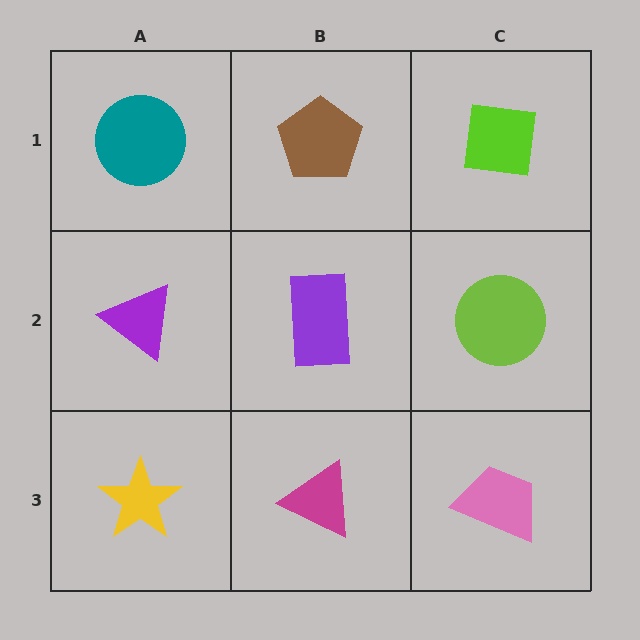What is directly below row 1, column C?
A lime circle.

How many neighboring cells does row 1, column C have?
2.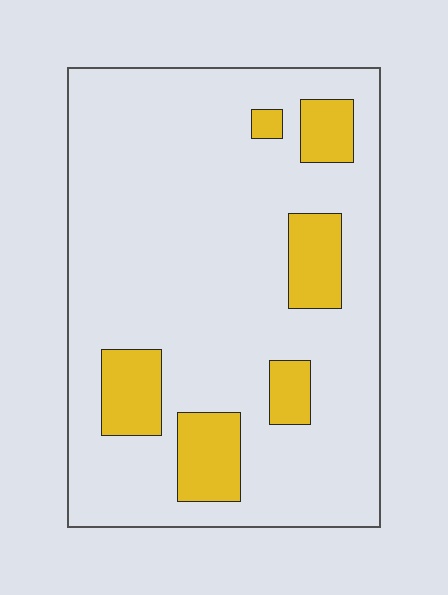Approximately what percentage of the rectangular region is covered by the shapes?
Approximately 15%.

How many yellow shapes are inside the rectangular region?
6.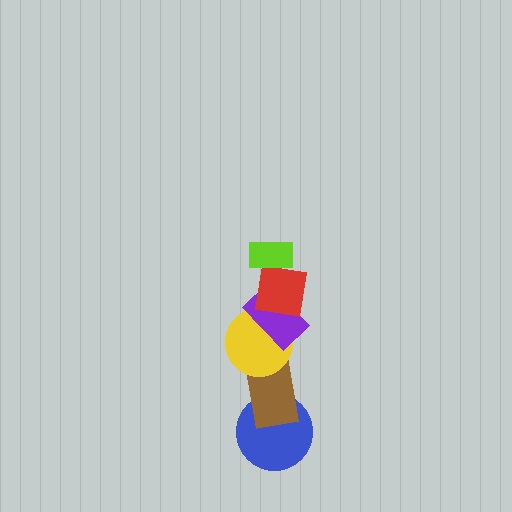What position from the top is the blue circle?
The blue circle is 6th from the top.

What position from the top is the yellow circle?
The yellow circle is 4th from the top.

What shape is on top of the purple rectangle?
The red square is on top of the purple rectangle.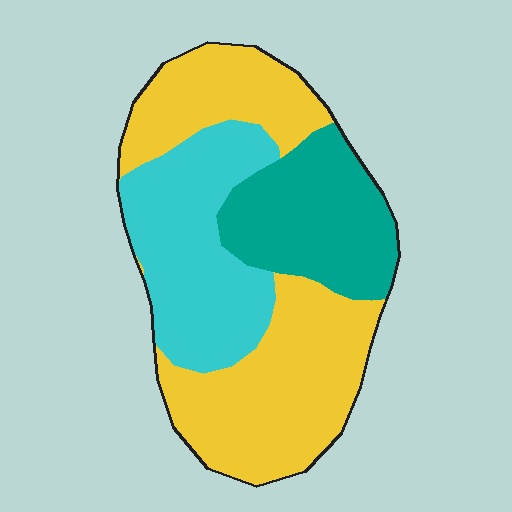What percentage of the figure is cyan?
Cyan takes up between a quarter and a half of the figure.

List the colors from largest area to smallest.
From largest to smallest: yellow, cyan, teal.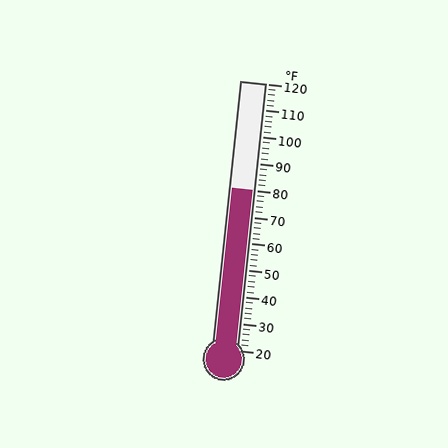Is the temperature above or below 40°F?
The temperature is above 40°F.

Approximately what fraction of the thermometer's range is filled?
The thermometer is filled to approximately 60% of its range.